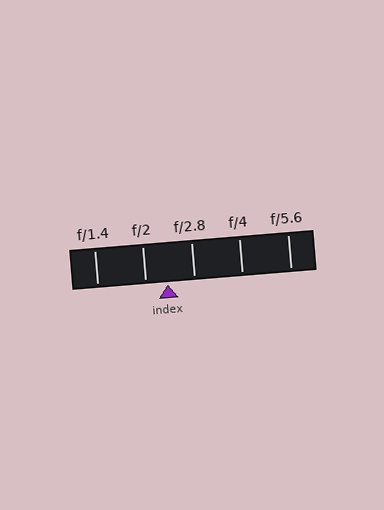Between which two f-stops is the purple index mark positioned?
The index mark is between f/2 and f/2.8.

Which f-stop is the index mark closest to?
The index mark is closest to f/2.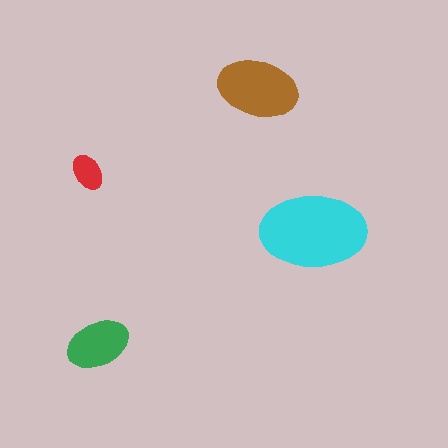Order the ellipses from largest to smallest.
the cyan one, the brown one, the green one, the red one.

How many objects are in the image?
There are 4 objects in the image.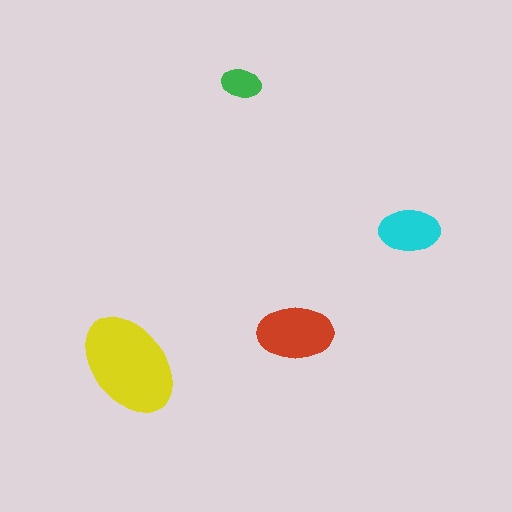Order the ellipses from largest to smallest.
the yellow one, the red one, the cyan one, the green one.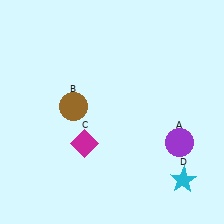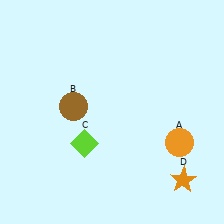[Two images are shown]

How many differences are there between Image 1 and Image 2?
There are 3 differences between the two images.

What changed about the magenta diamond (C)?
In Image 1, C is magenta. In Image 2, it changed to lime.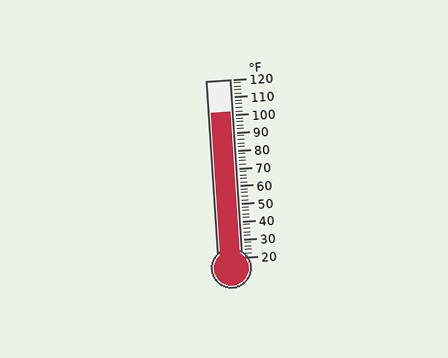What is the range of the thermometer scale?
The thermometer scale ranges from 20°F to 120°F.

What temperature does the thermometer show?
The thermometer shows approximately 102°F.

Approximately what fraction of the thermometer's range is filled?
The thermometer is filled to approximately 80% of its range.